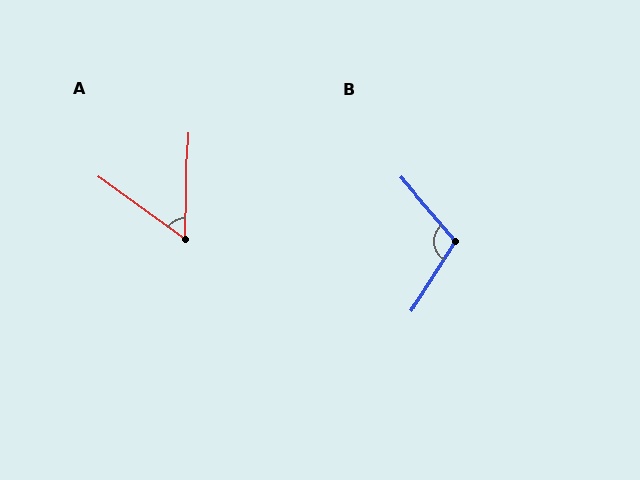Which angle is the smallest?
A, at approximately 55 degrees.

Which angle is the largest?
B, at approximately 108 degrees.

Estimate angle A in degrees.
Approximately 55 degrees.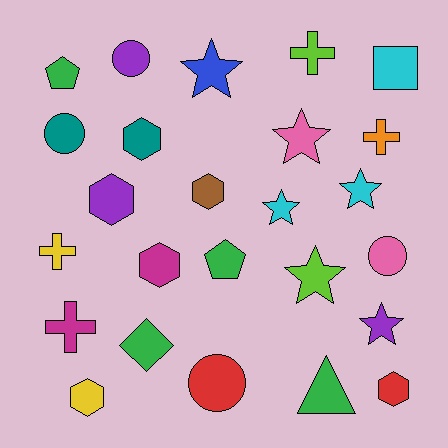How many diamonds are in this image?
There is 1 diamond.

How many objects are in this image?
There are 25 objects.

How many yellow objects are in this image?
There are 2 yellow objects.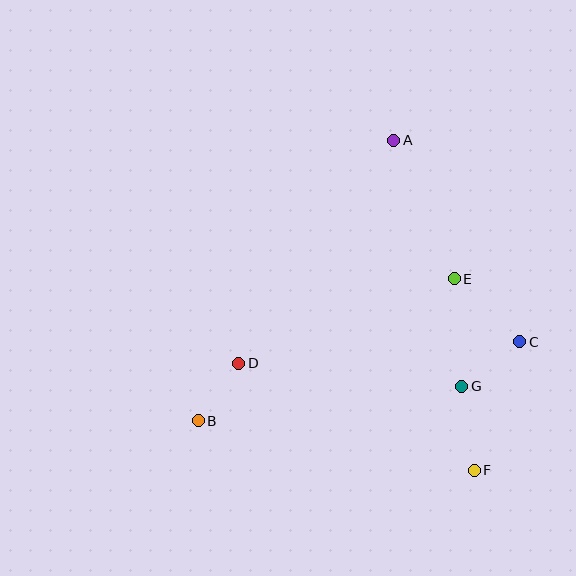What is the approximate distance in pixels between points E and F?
The distance between E and F is approximately 192 pixels.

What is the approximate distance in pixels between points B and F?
The distance between B and F is approximately 280 pixels.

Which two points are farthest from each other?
Points A and B are farthest from each other.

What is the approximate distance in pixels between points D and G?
The distance between D and G is approximately 224 pixels.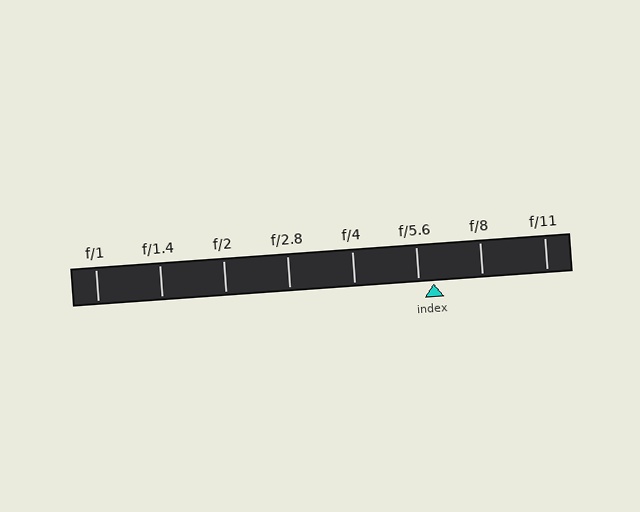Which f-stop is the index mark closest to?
The index mark is closest to f/5.6.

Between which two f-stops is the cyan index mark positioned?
The index mark is between f/5.6 and f/8.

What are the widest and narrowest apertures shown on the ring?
The widest aperture shown is f/1 and the narrowest is f/11.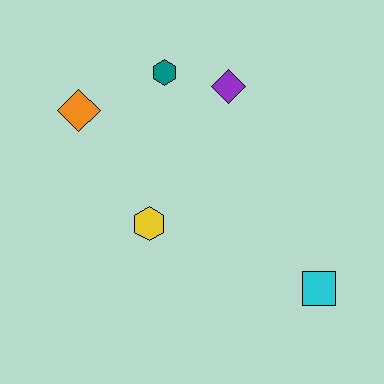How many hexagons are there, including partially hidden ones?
There are 2 hexagons.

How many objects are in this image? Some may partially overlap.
There are 5 objects.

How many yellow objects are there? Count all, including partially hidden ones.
There is 1 yellow object.